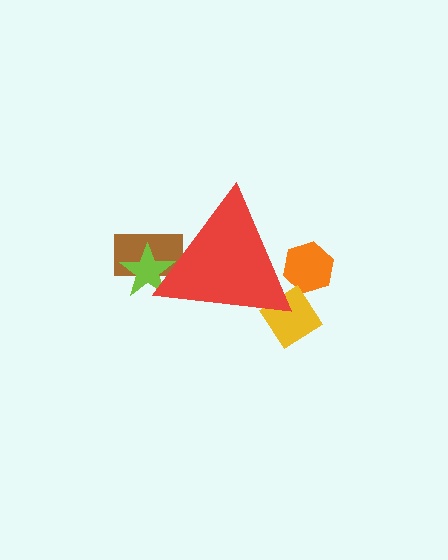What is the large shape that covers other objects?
A red triangle.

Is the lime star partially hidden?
Yes, the lime star is partially hidden behind the red triangle.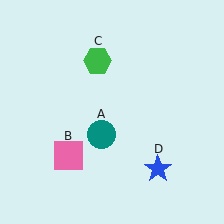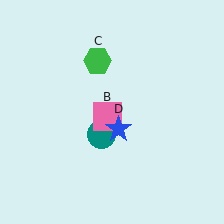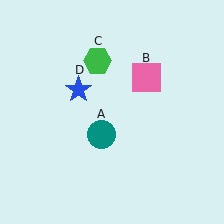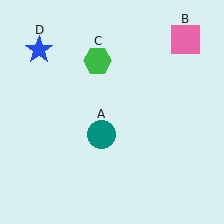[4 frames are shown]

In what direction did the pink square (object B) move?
The pink square (object B) moved up and to the right.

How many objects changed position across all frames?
2 objects changed position: pink square (object B), blue star (object D).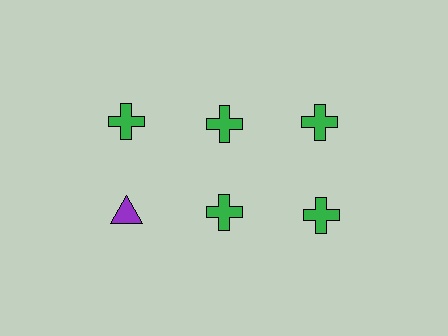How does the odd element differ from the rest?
It differs in both color (purple instead of green) and shape (triangle instead of cross).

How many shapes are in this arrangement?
There are 6 shapes arranged in a grid pattern.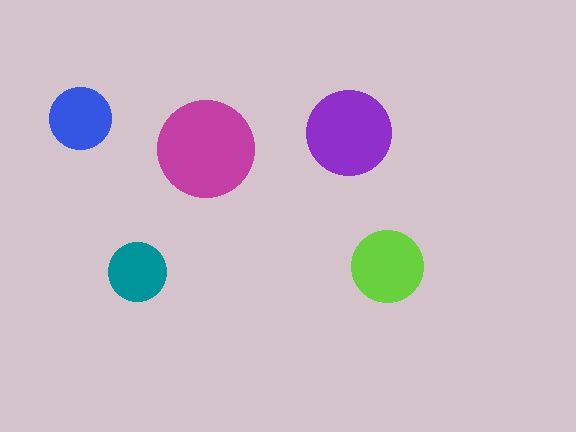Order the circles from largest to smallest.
the magenta one, the purple one, the lime one, the blue one, the teal one.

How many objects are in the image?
There are 5 objects in the image.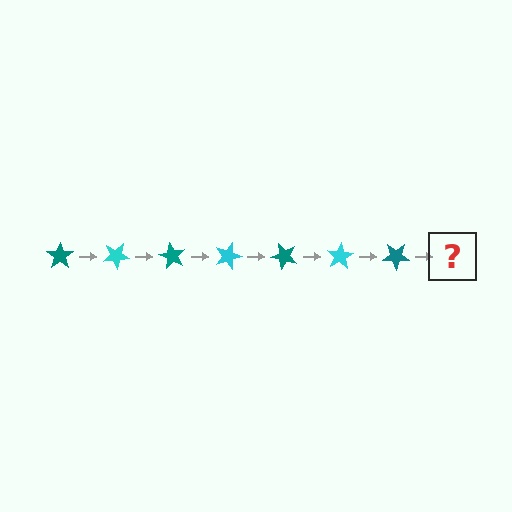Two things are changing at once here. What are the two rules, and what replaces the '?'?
The two rules are that it rotates 30 degrees each step and the color cycles through teal and cyan. The '?' should be a cyan star, rotated 210 degrees from the start.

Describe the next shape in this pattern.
It should be a cyan star, rotated 210 degrees from the start.